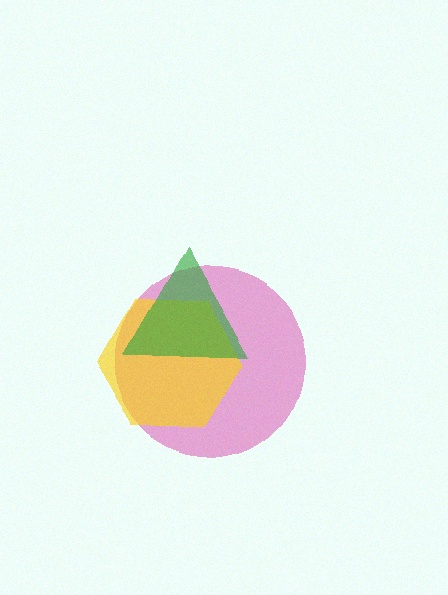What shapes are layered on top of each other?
The layered shapes are: a pink circle, a yellow hexagon, a green triangle.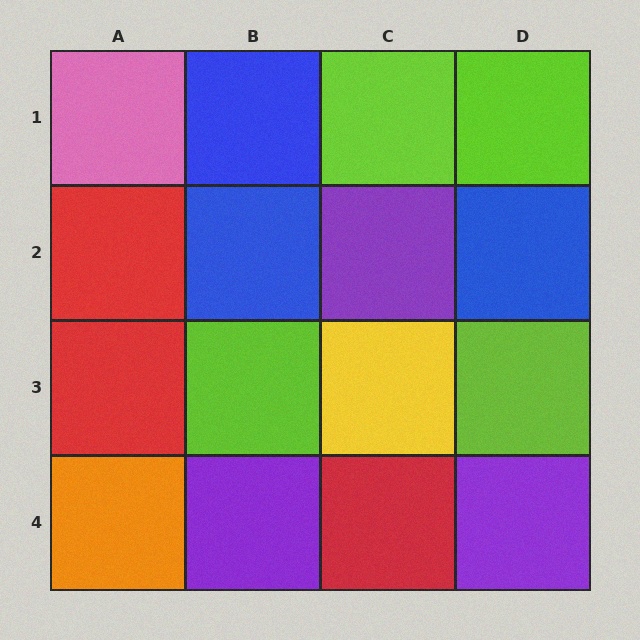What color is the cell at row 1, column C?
Lime.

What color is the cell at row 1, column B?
Blue.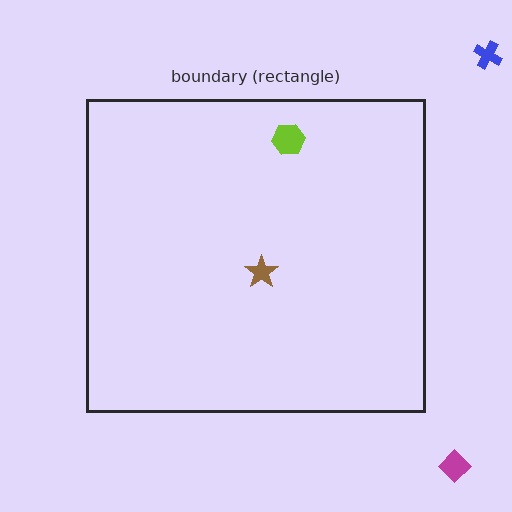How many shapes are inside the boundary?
2 inside, 2 outside.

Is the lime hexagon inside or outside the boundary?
Inside.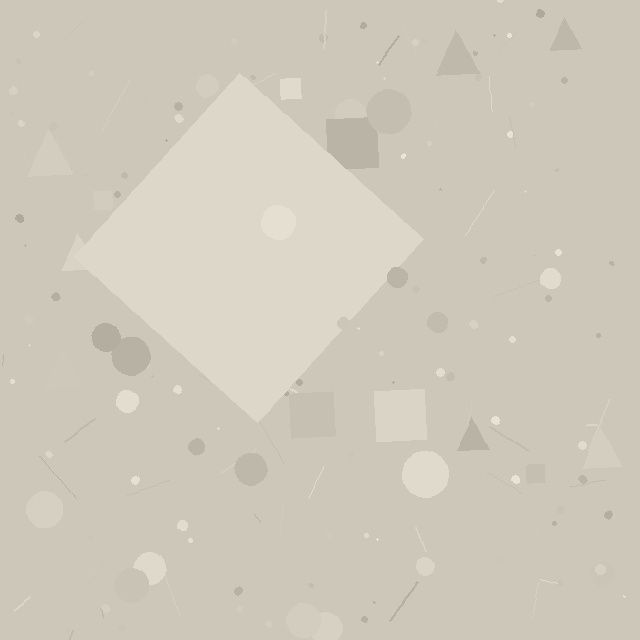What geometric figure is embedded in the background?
A diamond is embedded in the background.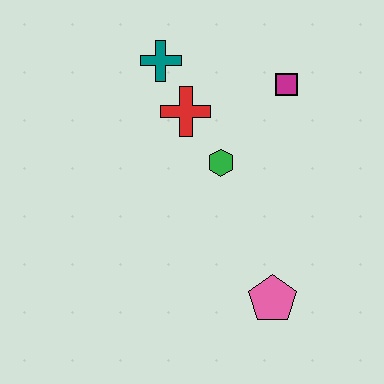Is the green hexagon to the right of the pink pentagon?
No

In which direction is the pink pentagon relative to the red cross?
The pink pentagon is below the red cross.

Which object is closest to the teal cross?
The red cross is closest to the teal cross.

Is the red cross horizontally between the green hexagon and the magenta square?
No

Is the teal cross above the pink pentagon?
Yes